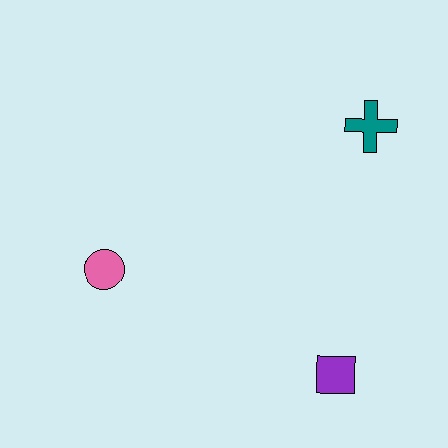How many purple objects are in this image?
There is 1 purple object.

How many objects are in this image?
There are 3 objects.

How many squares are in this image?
There is 1 square.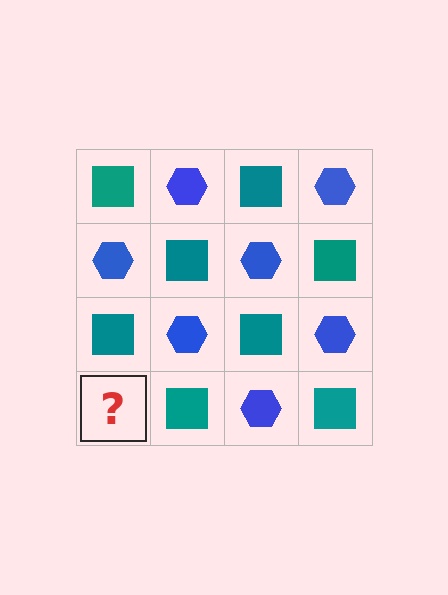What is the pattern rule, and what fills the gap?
The rule is that it alternates teal square and blue hexagon in a checkerboard pattern. The gap should be filled with a blue hexagon.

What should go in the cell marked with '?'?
The missing cell should contain a blue hexagon.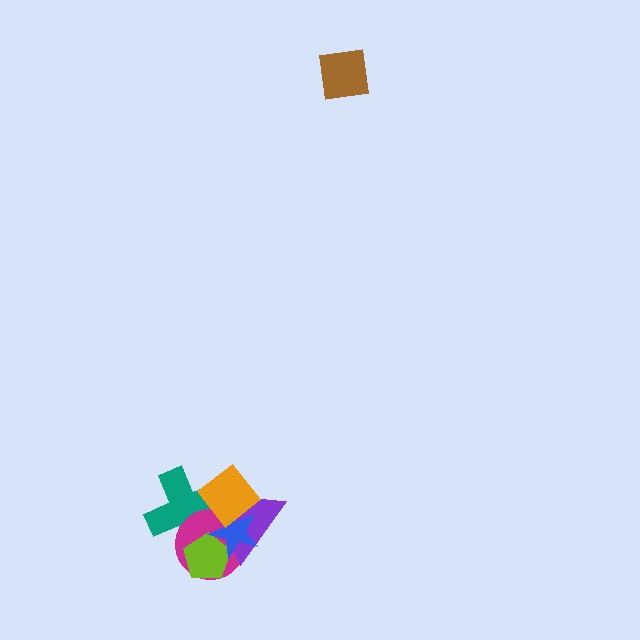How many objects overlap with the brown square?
0 objects overlap with the brown square.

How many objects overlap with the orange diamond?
4 objects overlap with the orange diamond.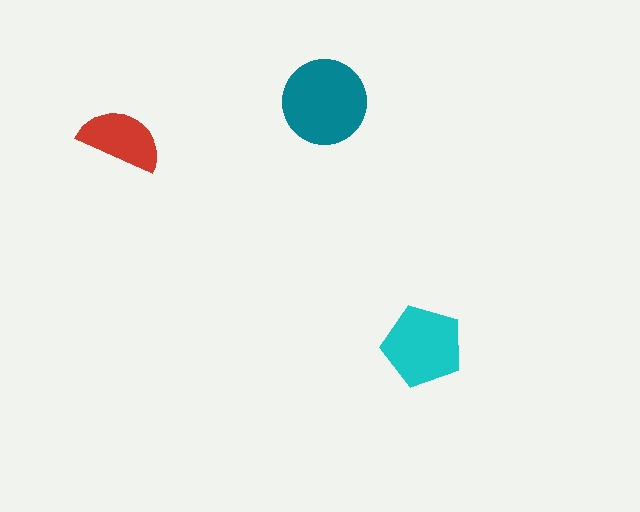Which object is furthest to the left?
The red semicircle is leftmost.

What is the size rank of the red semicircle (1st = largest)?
3rd.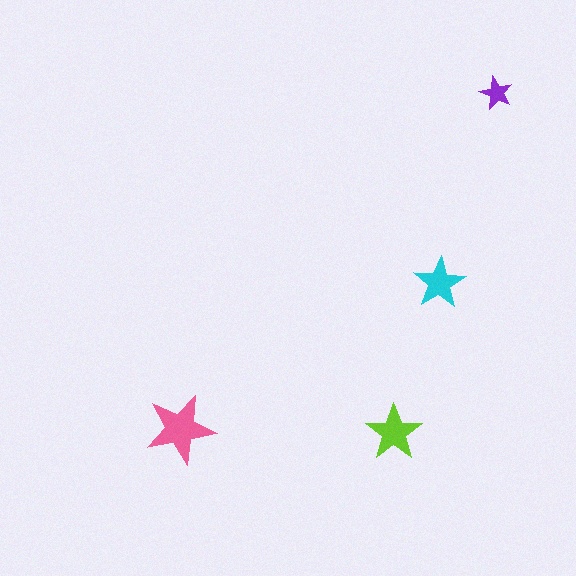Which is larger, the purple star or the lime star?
The lime one.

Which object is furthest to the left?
The pink star is leftmost.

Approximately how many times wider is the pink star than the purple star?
About 2 times wider.